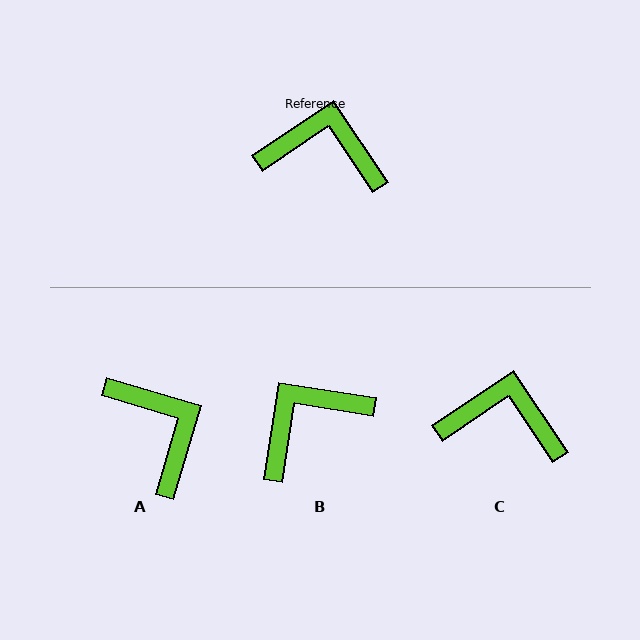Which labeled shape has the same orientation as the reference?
C.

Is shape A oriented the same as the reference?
No, it is off by about 50 degrees.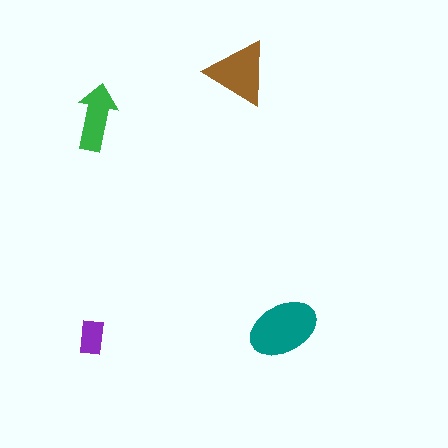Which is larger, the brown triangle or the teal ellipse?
The teal ellipse.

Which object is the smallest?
The purple rectangle.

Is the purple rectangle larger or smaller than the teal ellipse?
Smaller.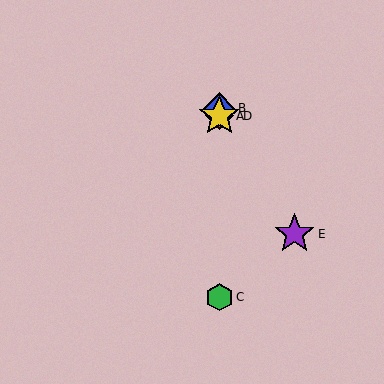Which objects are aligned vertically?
Objects A, B, C, D are aligned vertically.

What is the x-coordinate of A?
Object A is at x≈219.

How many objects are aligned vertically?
4 objects (A, B, C, D) are aligned vertically.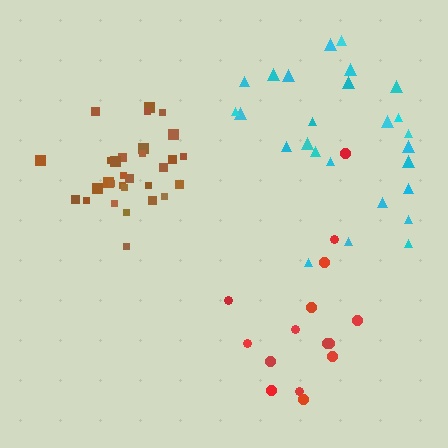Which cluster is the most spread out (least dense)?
Red.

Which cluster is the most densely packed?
Brown.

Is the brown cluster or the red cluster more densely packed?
Brown.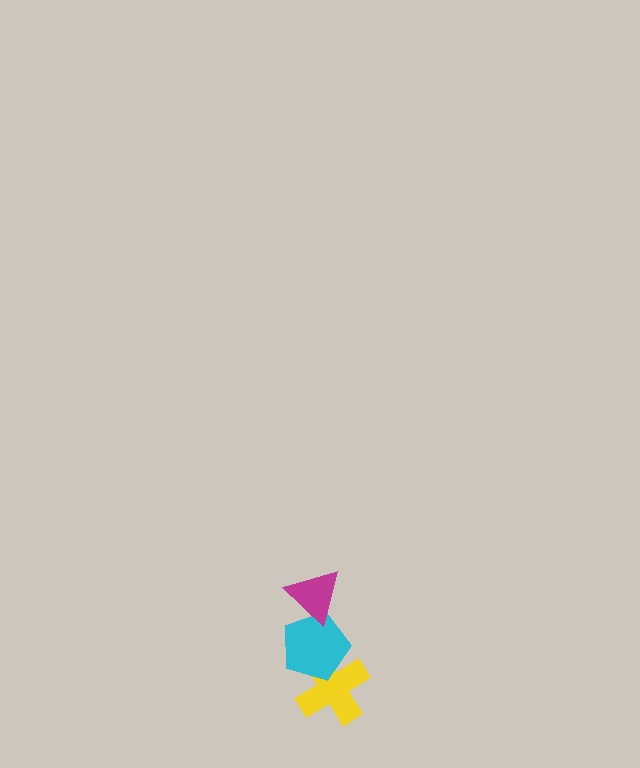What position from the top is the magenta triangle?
The magenta triangle is 1st from the top.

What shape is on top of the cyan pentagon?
The magenta triangle is on top of the cyan pentagon.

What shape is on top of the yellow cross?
The cyan pentagon is on top of the yellow cross.